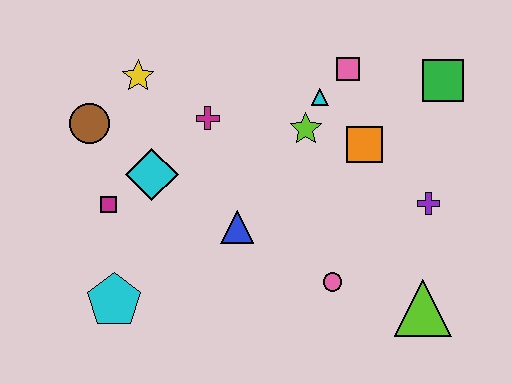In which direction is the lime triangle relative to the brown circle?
The lime triangle is to the right of the brown circle.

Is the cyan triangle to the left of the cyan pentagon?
No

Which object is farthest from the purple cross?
The brown circle is farthest from the purple cross.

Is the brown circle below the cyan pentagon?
No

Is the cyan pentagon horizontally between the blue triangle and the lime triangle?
No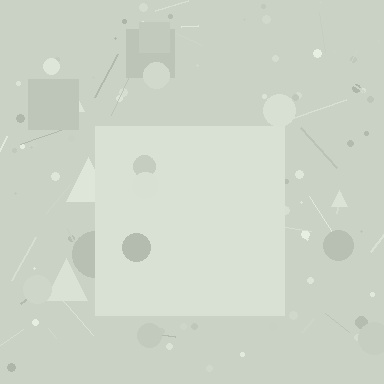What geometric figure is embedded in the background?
A square is embedded in the background.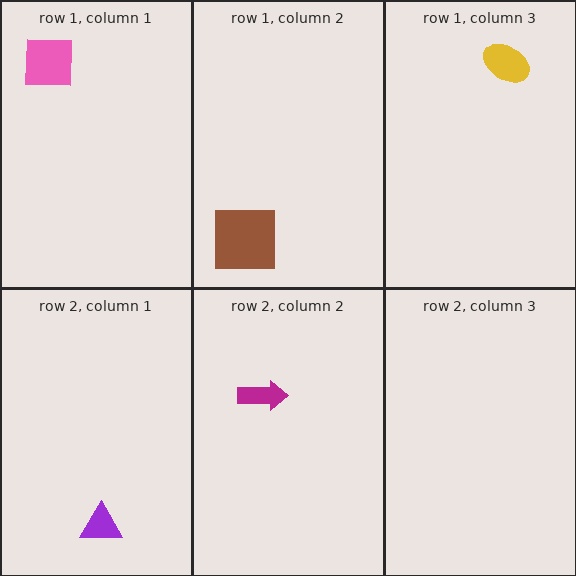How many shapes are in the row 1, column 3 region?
1.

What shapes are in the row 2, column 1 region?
The purple triangle.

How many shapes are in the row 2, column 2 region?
1.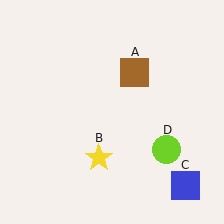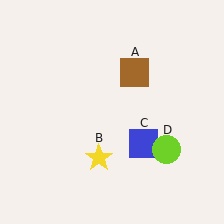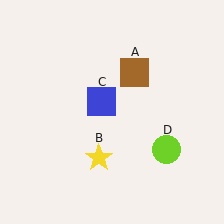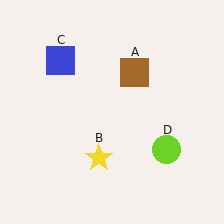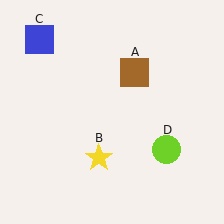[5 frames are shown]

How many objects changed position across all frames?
1 object changed position: blue square (object C).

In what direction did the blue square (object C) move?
The blue square (object C) moved up and to the left.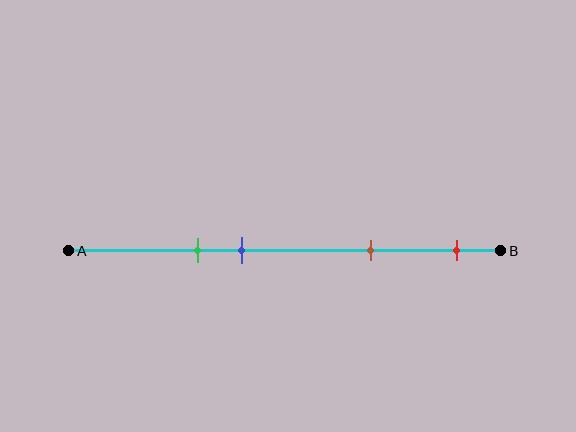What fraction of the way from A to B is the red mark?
The red mark is approximately 90% (0.9) of the way from A to B.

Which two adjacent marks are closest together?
The green and blue marks are the closest adjacent pair.